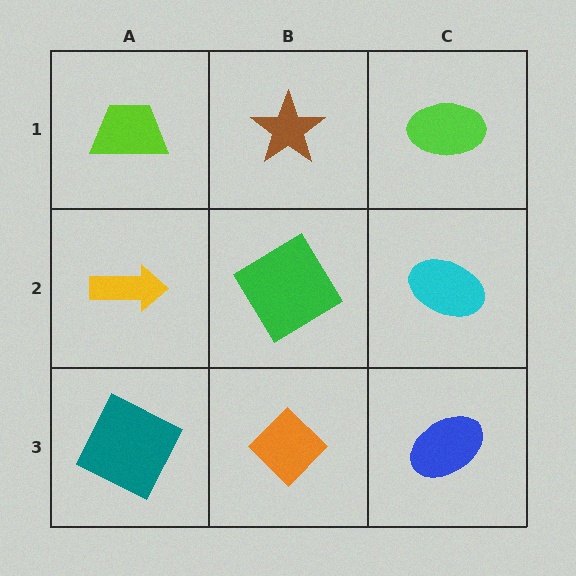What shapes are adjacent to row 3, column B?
A green diamond (row 2, column B), a teal square (row 3, column A), a blue ellipse (row 3, column C).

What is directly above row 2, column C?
A lime ellipse.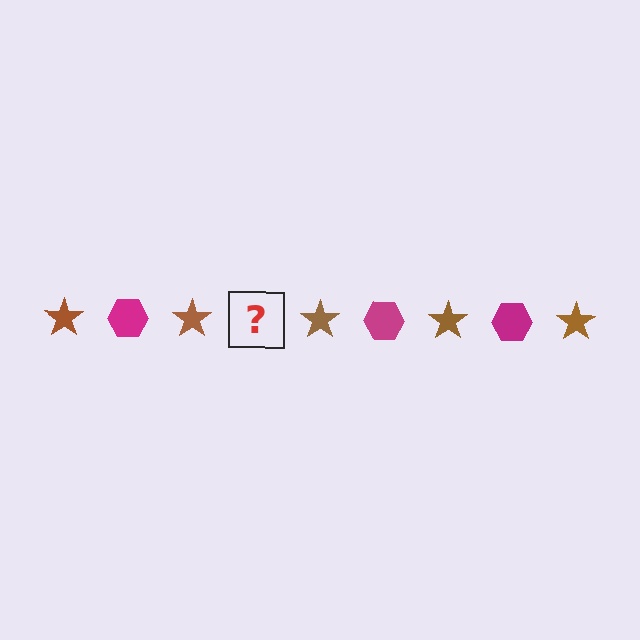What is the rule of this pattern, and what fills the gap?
The rule is that the pattern alternates between brown star and magenta hexagon. The gap should be filled with a magenta hexagon.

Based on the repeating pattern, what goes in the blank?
The blank should be a magenta hexagon.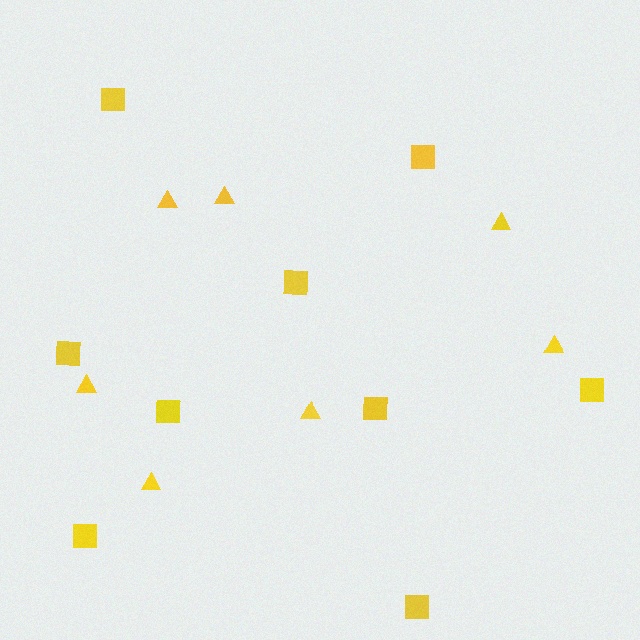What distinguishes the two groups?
There are 2 groups: one group of squares (9) and one group of triangles (7).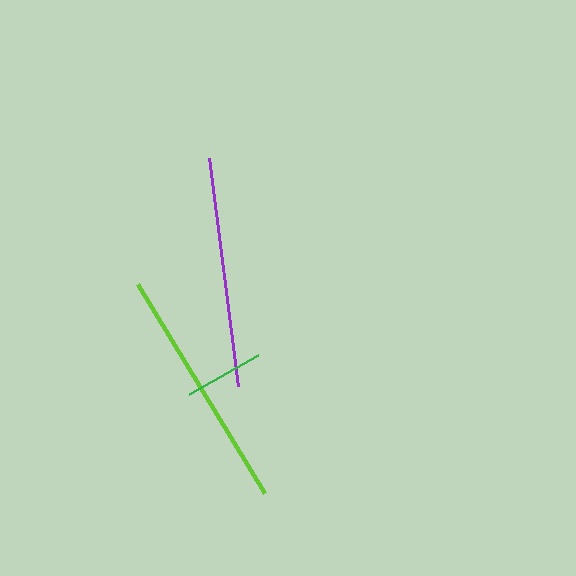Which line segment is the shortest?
The green line is the shortest at approximately 80 pixels.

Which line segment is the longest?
The lime line is the longest at approximately 244 pixels.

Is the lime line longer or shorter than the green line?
The lime line is longer than the green line.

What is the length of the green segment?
The green segment is approximately 80 pixels long.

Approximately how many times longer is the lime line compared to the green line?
The lime line is approximately 3.1 times the length of the green line.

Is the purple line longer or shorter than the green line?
The purple line is longer than the green line.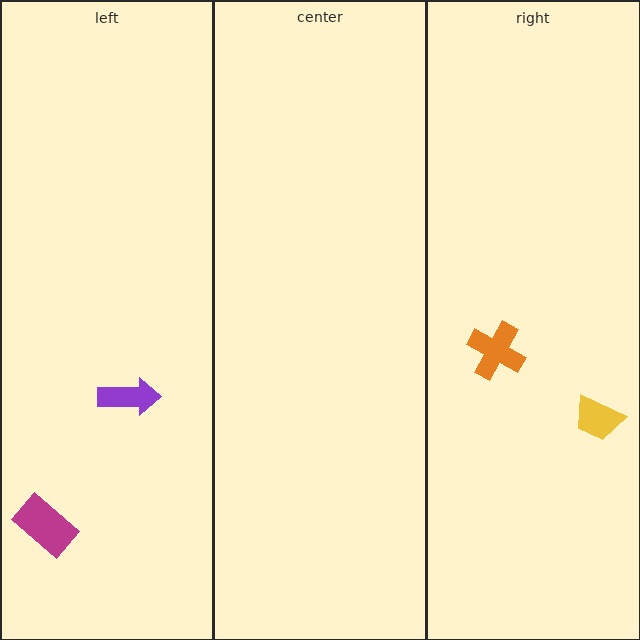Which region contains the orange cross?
The right region.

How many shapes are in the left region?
2.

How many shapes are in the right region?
2.